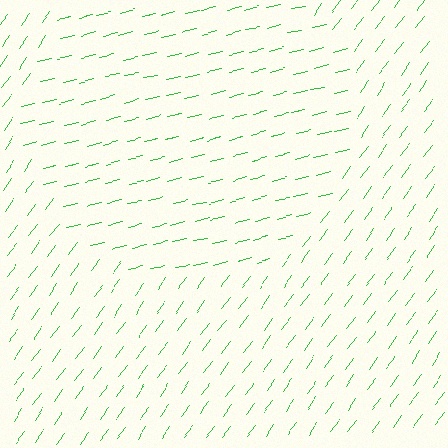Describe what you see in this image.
The image is filled with small green line segments. A circle region in the image has lines oriented differently from the surrounding lines, creating a visible texture boundary.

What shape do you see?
I see a circle.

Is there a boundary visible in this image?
Yes, there is a texture boundary formed by a change in line orientation.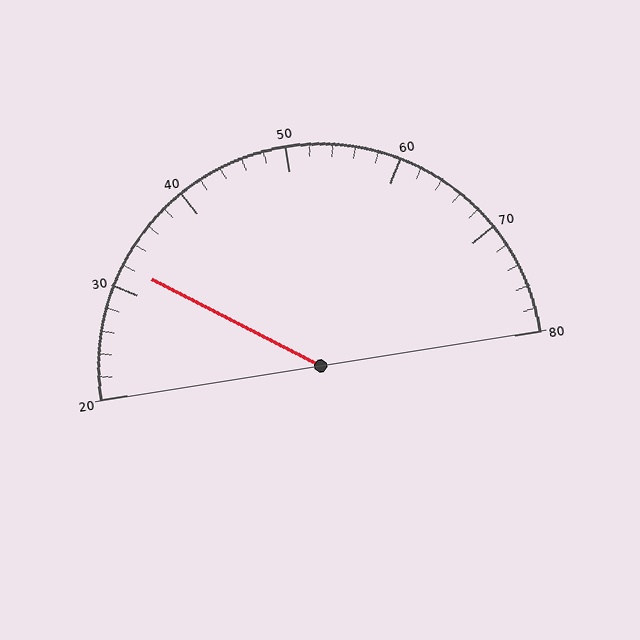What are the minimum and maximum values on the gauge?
The gauge ranges from 20 to 80.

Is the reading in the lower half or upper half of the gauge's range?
The reading is in the lower half of the range (20 to 80).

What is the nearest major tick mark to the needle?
The nearest major tick mark is 30.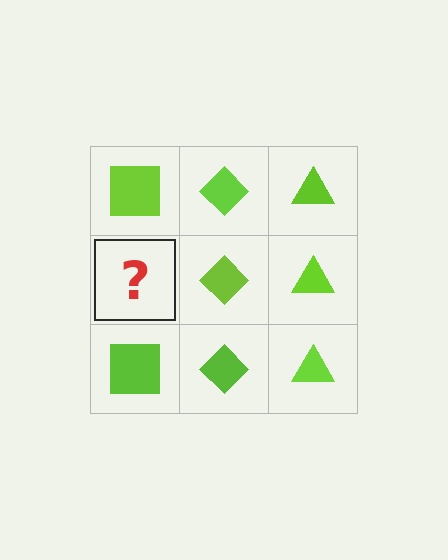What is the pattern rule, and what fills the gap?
The rule is that each column has a consistent shape. The gap should be filled with a lime square.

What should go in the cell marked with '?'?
The missing cell should contain a lime square.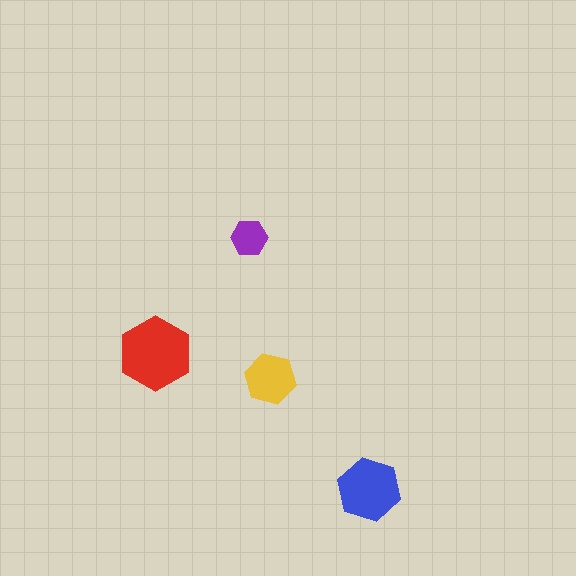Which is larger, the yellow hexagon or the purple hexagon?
The yellow one.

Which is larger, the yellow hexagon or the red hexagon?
The red one.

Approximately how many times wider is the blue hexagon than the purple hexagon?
About 1.5 times wider.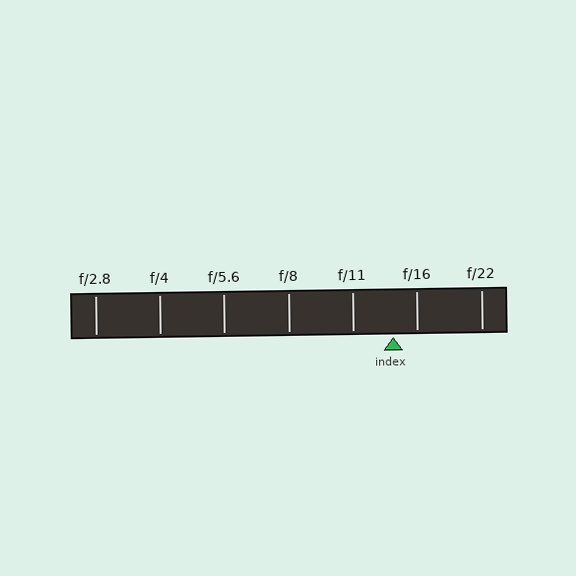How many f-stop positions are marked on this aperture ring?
There are 7 f-stop positions marked.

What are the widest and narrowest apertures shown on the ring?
The widest aperture shown is f/2.8 and the narrowest is f/22.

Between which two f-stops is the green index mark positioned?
The index mark is between f/11 and f/16.